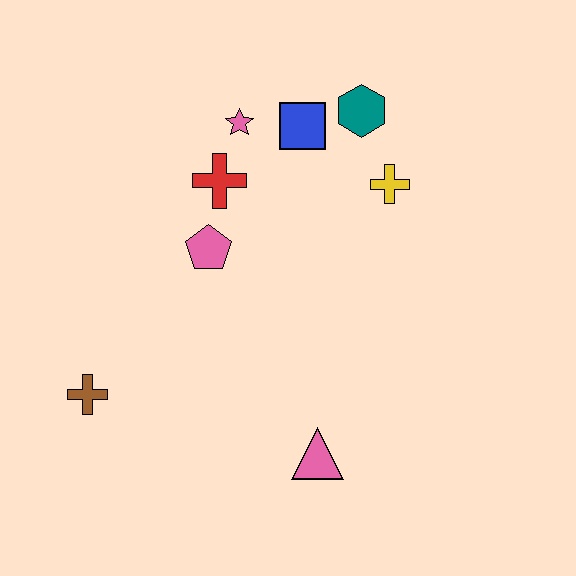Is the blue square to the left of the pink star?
No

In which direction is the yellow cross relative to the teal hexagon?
The yellow cross is below the teal hexagon.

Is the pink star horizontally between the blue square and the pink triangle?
No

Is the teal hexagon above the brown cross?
Yes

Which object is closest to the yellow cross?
The teal hexagon is closest to the yellow cross.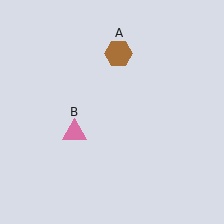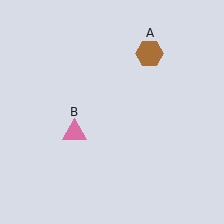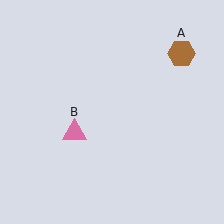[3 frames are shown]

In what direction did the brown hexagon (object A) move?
The brown hexagon (object A) moved right.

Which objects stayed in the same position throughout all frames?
Pink triangle (object B) remained stationary.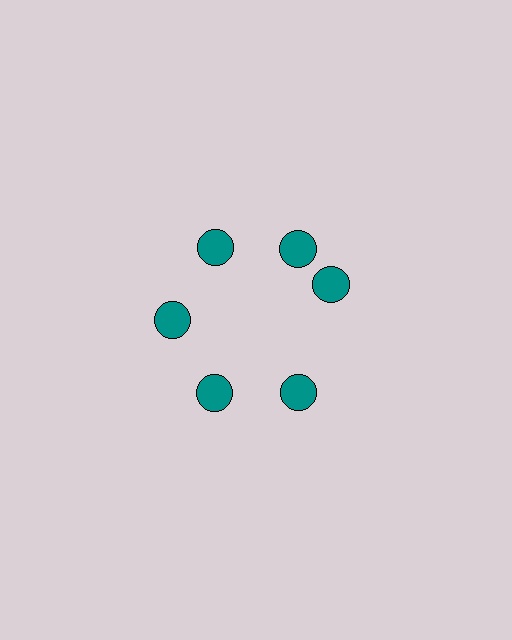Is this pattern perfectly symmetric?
No. The 6 teal circles are arranged in a ring, but one element near the 3 o'clock position is rotated out of alignment along the ring, breaking the 6-fold rotational symmetry.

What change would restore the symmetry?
The symmetry would be restored by rotating it back into even spacing with its neighbors so that all 6 circles sit at equal angles and equal distance from the center.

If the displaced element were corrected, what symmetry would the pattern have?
It would have 6-fold rotational symmetry — the pattern would map onto itself every 60 degrees.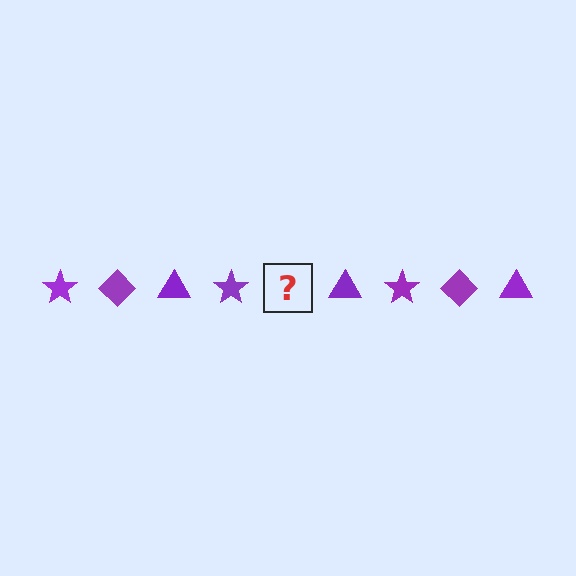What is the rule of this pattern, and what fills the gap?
The rule is that the pattern cycles through star, diamond, triangle shapes in purple. The gap should be filled with a purple diamond.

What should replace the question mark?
The question mark should be replaced with a purple diamond.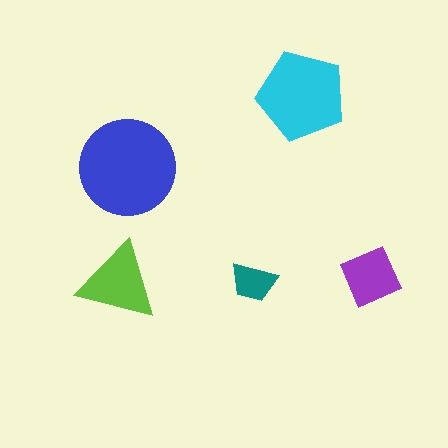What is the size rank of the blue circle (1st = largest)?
1st.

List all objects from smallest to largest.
The teal trapezoid, the purple square, the lime triangle, the cyan pentagon, the blue circle.